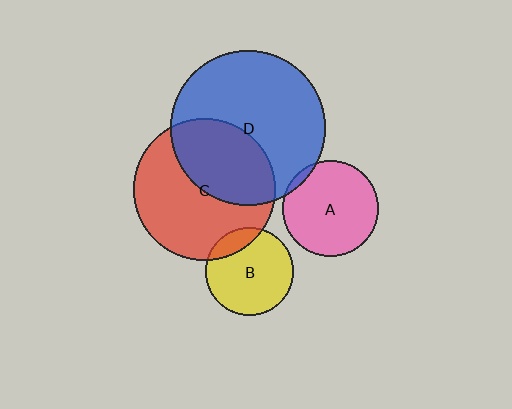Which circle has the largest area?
Circle D (blue).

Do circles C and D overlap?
Yes.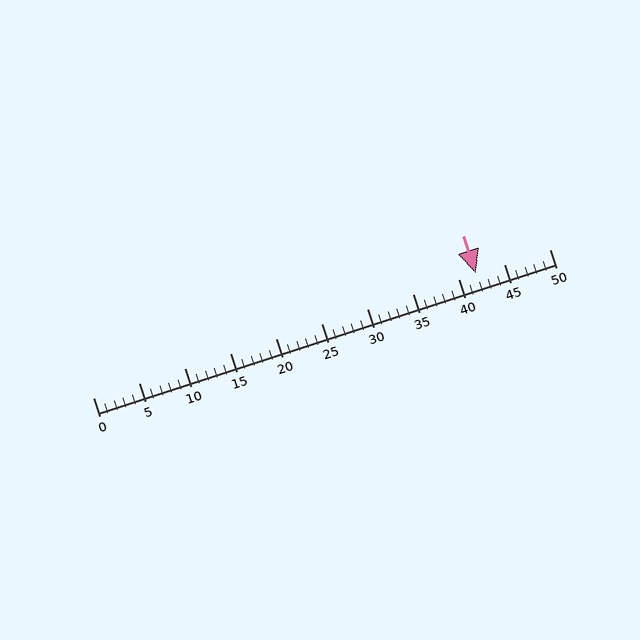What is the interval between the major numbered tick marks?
The major tick marks are spaced 5 units apart.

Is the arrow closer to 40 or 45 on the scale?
The arrow is closer to 40.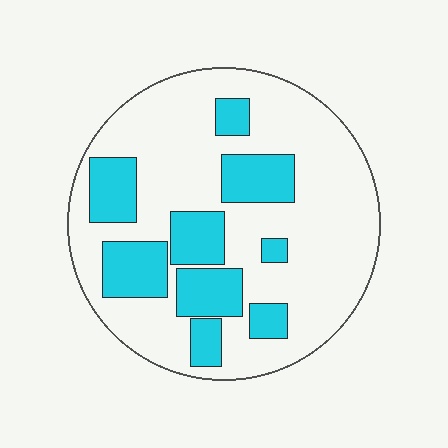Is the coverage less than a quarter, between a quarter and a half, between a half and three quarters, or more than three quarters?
Between a quarter and a half.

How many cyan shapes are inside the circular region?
9.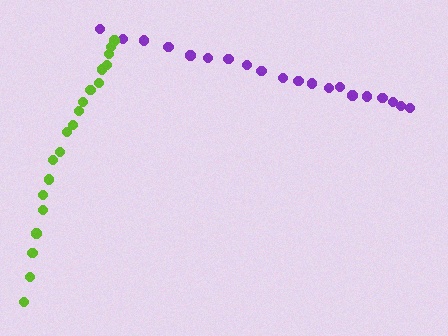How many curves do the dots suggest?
There are 2 distinct paths.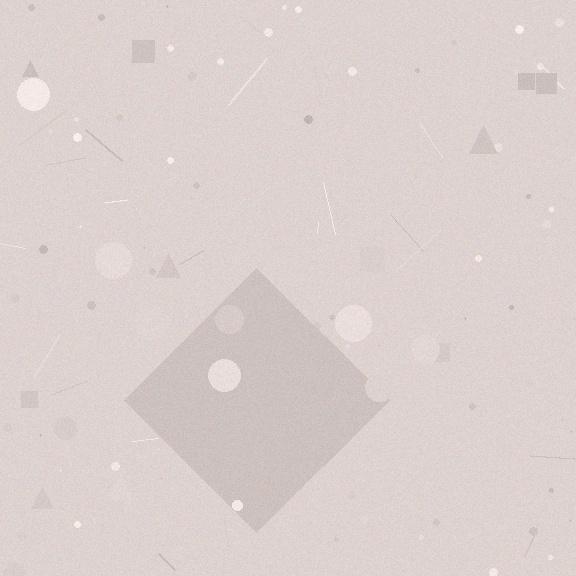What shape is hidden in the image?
A diamond is hidden in the image.